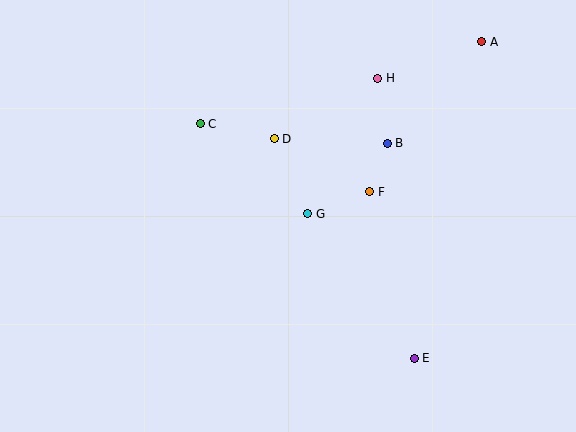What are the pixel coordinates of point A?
Point A is at (482, 42).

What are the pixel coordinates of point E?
Point E is at (414, 358).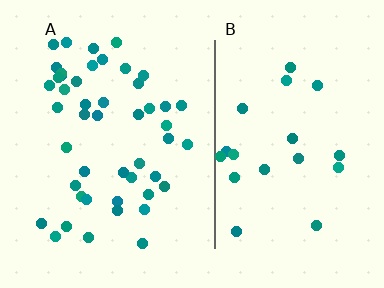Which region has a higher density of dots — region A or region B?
A (the left).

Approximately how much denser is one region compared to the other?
Approximately 2.3× — region A over region B.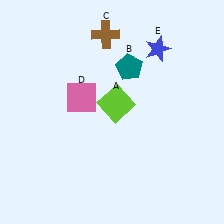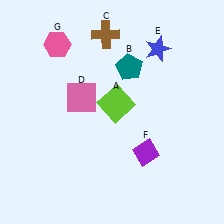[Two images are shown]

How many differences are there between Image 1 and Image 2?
There are 2 differences between the two images.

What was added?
A purple diamond (F), a pink hexagon (G) were added in Image 2.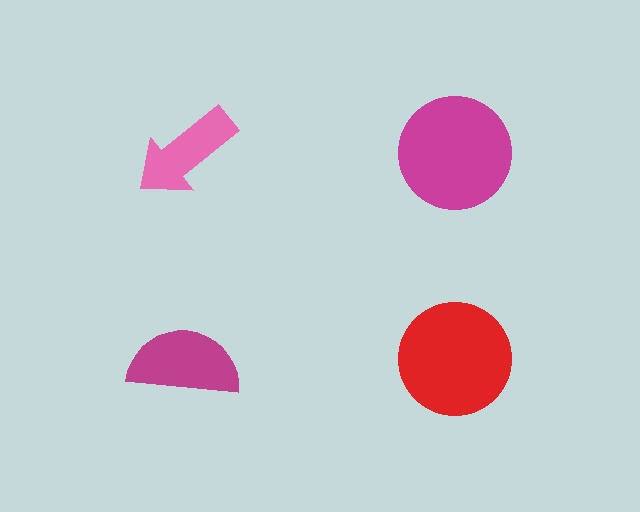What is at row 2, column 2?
A red circle.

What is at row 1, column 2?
A magenta circle.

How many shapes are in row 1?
2 shapes.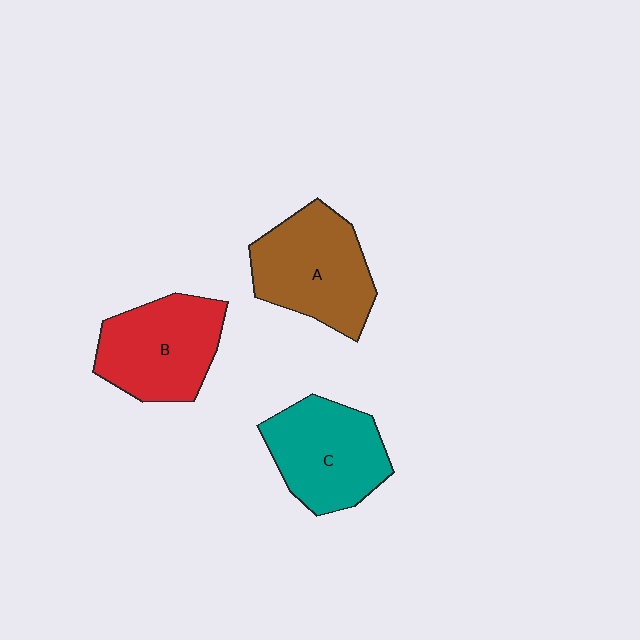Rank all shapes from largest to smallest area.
From largest to smallest: A (brown), B (red), C (teal).